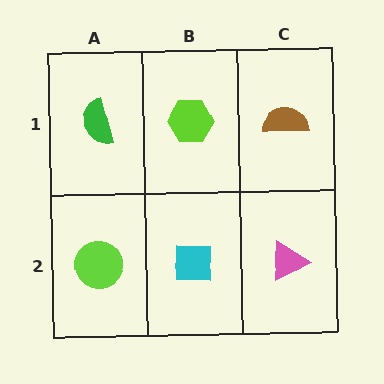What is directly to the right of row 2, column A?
A cyan square.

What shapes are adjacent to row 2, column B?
A lime hexagon (row 1, column B), a lime circle (row 2, column A), a pink triangle (row 2, column C).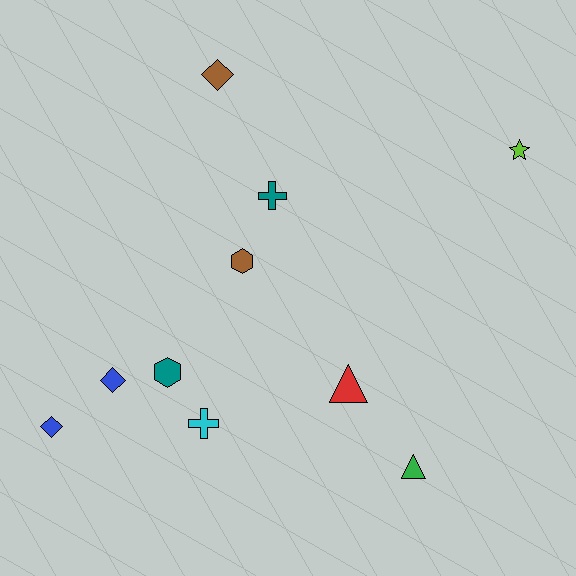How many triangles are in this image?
There are 2 triangles.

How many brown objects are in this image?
There are 2 brown objects.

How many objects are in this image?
There are 10 objects.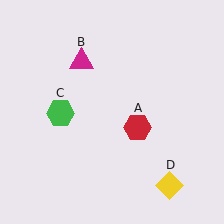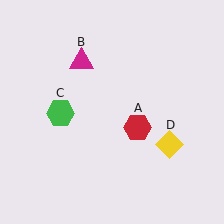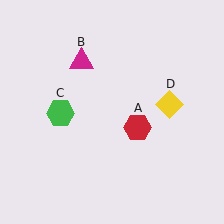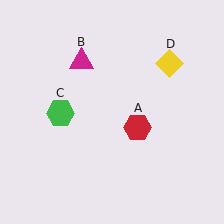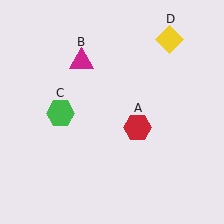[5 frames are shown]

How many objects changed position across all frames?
1 object changed position: yellow diamond (object D).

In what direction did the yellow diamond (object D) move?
The yellow diamond (object D) moved up.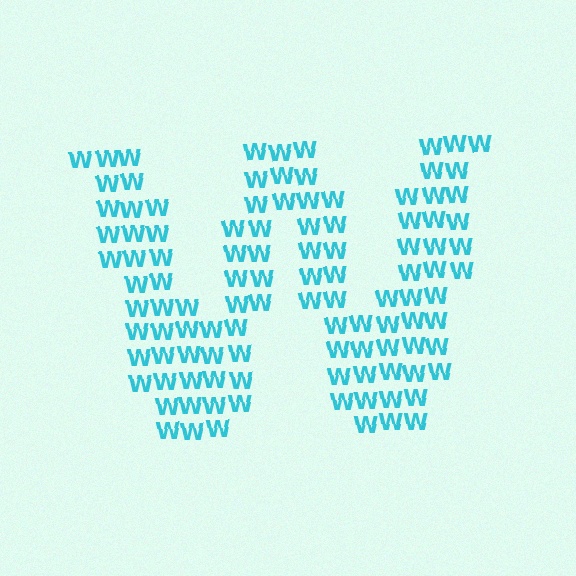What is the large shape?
The large shape is the letter W.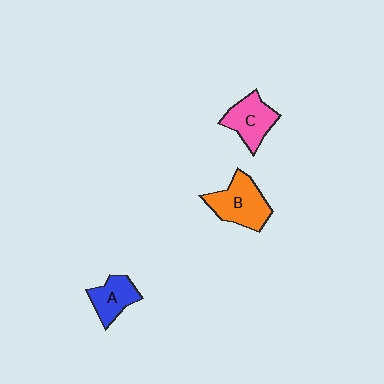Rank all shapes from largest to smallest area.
From largest to smallest: B (orange), C (pink), A (blue).